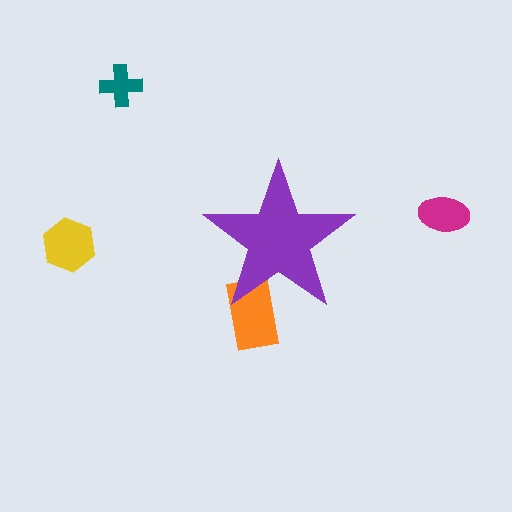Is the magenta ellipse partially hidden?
No, the magenta ellipse is fully visible.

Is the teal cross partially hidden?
No, the teal cross is fully visible.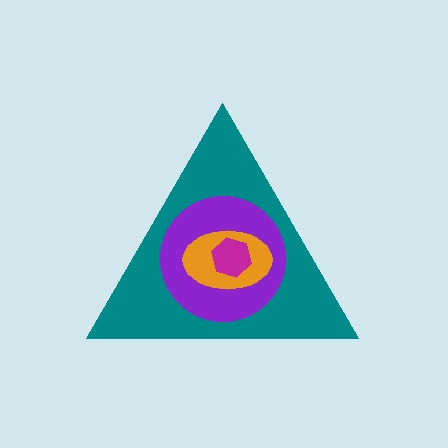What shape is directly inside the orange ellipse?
The magenta hexagon.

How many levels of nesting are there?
4.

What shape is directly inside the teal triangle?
The purple circle.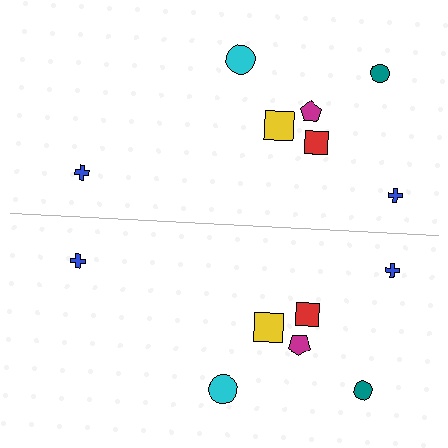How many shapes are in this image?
There are 14 shapes in this image.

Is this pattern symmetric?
Yes, this pattern has bilateral (reflection) symmetry.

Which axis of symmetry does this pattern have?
The pattern has a horizontal axis of symmetry running through the center of the image.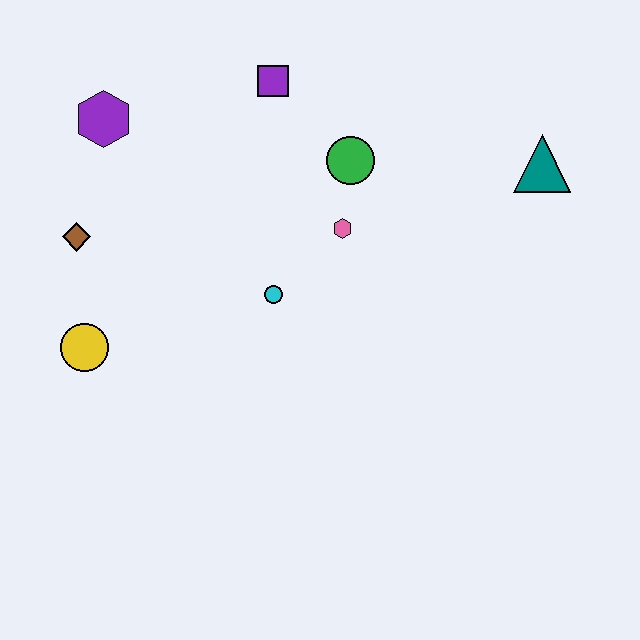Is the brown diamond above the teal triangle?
No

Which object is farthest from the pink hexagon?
The yellow circle is farthest from the pink hexagon.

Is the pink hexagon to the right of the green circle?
No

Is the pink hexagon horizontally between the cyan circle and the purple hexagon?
No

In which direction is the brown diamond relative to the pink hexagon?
The brown diamond is to the left of the pink hexagon.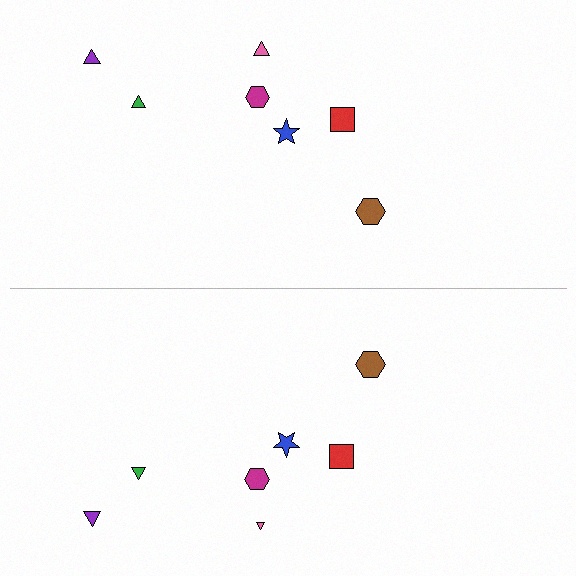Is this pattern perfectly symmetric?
No, the pattern is not perfectly symmetric. The pink triangle on the bottom side has a different size than its mirror counterpart.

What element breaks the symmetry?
The pink triangle on the bottom side has a different size than its mirror counterpart.